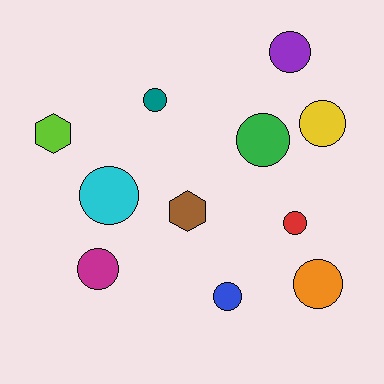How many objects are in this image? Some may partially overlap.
There are 11 objects.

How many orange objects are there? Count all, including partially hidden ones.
There is 1 orange object.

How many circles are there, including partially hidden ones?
There are 9 circles.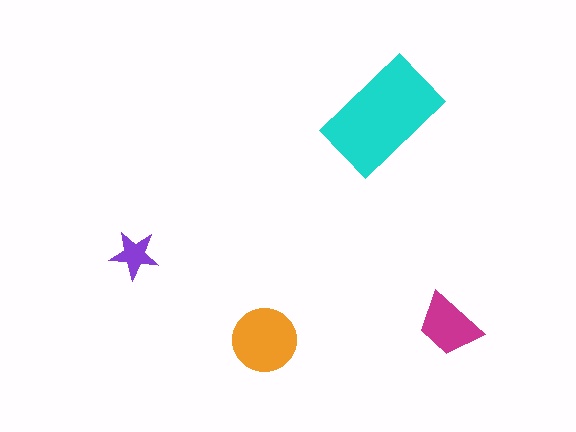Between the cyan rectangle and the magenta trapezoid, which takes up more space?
The cyan rectangle.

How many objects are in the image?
There are 4 objects in the image.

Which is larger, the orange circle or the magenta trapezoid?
The orange circle.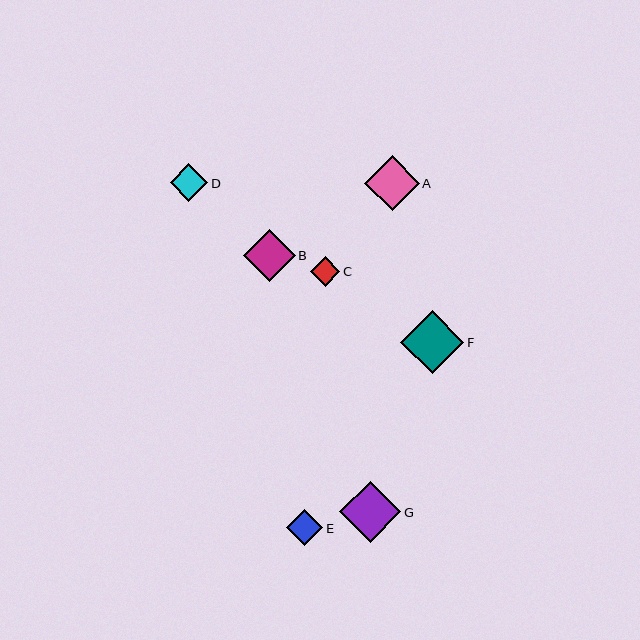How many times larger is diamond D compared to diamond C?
Diamond D is approximately 1.3 times the size of diamond C.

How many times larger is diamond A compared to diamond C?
Diamond A is approximately 1.8 times the size of diamond C.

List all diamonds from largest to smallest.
From largest to smallest: F, G, A, B, D, E, C.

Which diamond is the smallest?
Diamond C is the smallest with a size of approximately 30 pixels.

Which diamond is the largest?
Diamond F is the largest with a size of approximately 63 pixels.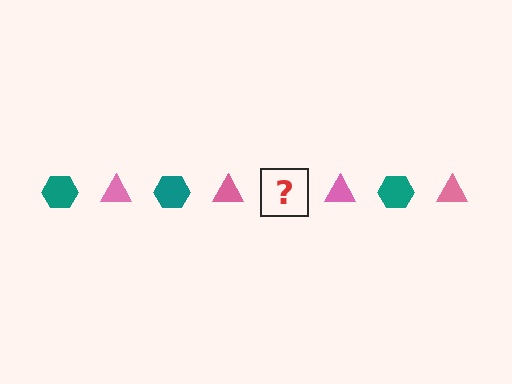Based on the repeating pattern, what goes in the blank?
The blank should be a teal hexagon.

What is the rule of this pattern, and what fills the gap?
The rule is that the pattern alternates between teal hexagon and pink triangle. The gap should be filled with a teal hexagon.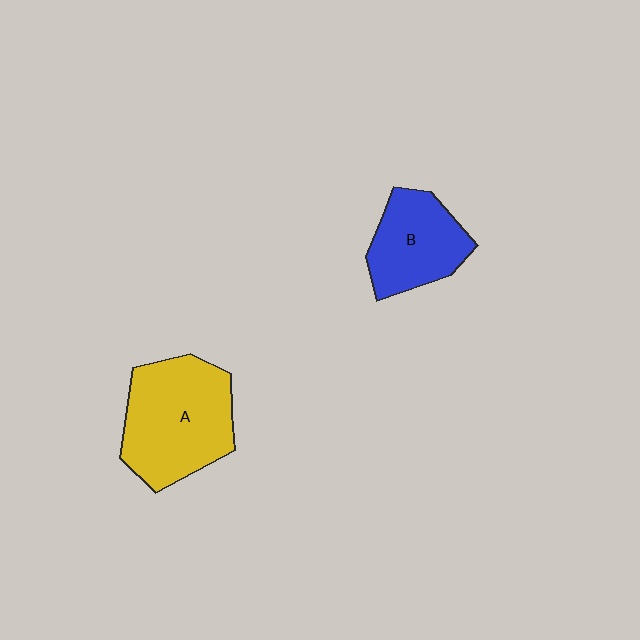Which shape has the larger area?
Shape A (yellow).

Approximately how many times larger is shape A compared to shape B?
Approximately 1.5 times.